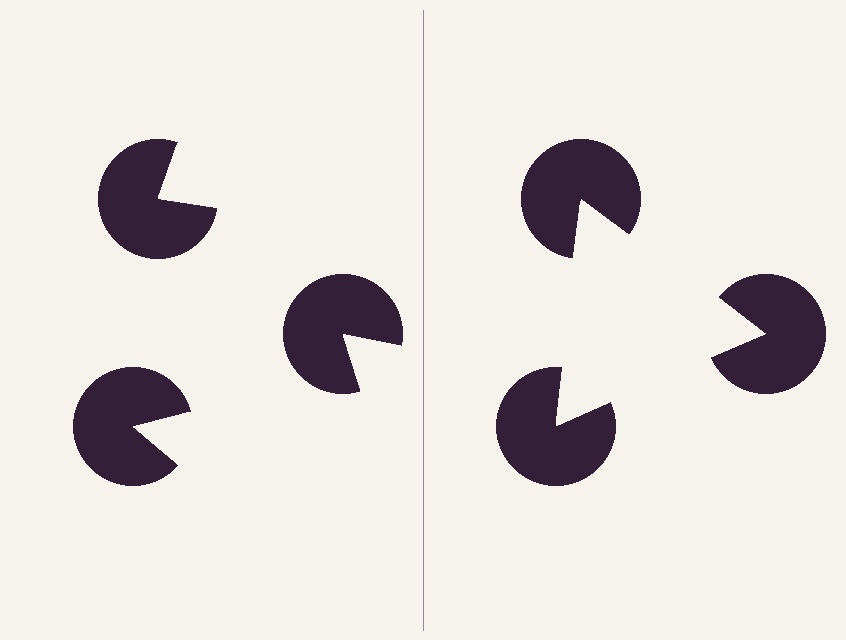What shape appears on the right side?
An illusory triangle.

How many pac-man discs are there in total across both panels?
6 — 3 on each side.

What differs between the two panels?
The pac-man discs are positioned identically on both sides; only the wedge orientations differ. On the right they align to a triangle; on the left they are misaligned.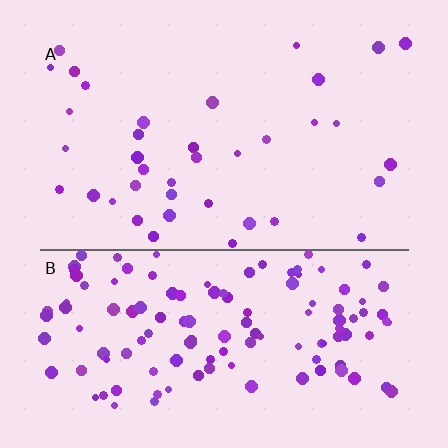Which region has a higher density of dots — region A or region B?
B (the bottom).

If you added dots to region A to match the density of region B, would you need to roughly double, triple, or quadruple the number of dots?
Approximately triple.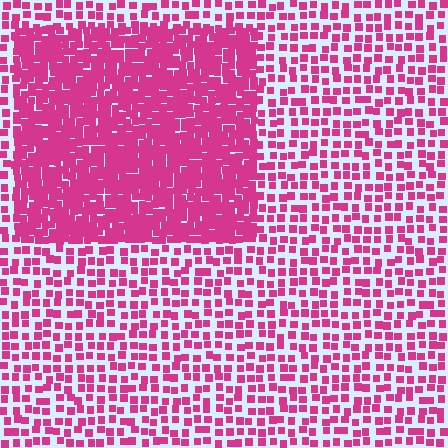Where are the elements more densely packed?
The elements are more densely packed inside the rectangle boundary.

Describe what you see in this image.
The image contains small magenta elements arranged at two different densities. A rectangle-shaped region is visible where the elements are more densely packed than the surrounding area.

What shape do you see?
I see a rectangle.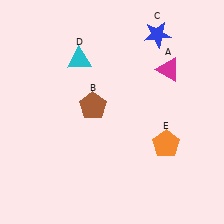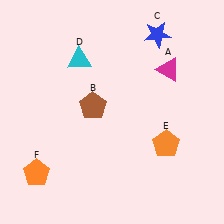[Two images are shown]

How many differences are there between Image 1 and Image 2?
There is 1 difference between the two images.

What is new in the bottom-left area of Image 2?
An orange pentagon (F) was added in the bottom-left area of Image 2.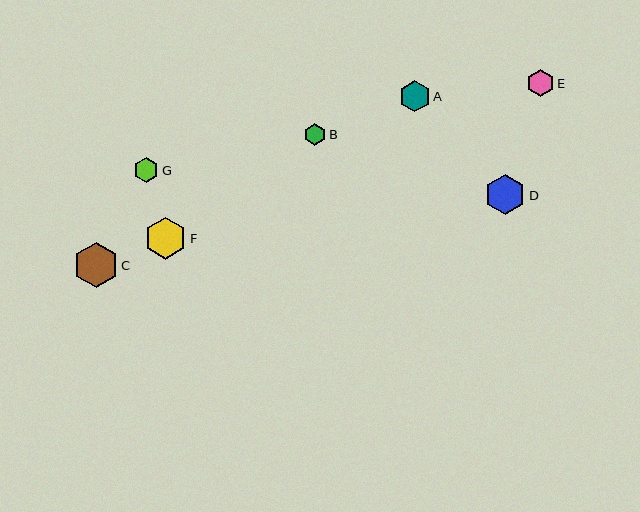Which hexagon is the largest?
Hexagon C is the largest with a size of approximately 45 pixels.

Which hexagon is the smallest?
Hexagon B is the smallest with a size of approximately 22 pixels.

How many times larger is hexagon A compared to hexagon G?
Hexagon A is approximately 1.2 times the size of hexagon G.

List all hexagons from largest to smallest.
From largest to smallest: C, F, D, A, E, G, B.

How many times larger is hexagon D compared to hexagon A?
Hexagon D is approximately 1.3 times the size of hexagon A.